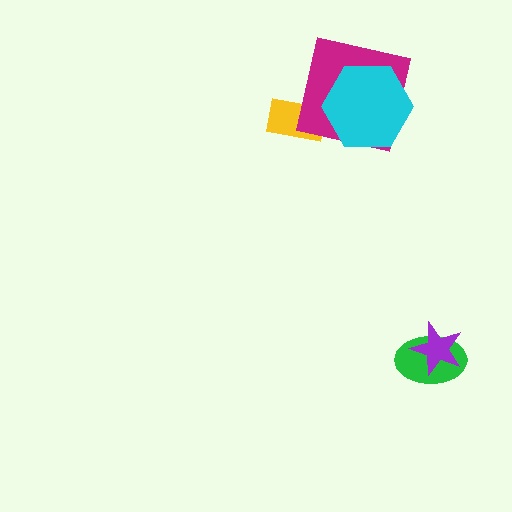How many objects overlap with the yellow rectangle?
1 object overlaps with the yellow rectangle.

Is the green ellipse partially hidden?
Yes, it is partially covered by another shape.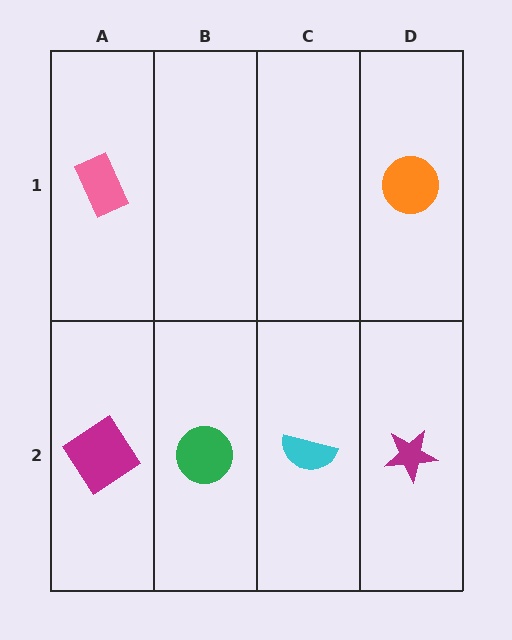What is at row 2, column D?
A magenta star.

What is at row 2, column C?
A cyan semicircle.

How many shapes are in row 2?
4 shapes.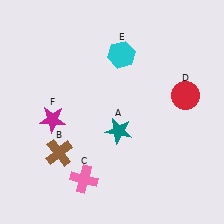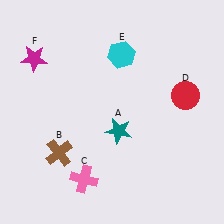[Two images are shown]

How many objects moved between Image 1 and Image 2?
1 object moved between the two images.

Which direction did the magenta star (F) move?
The magenta star (F) moved up.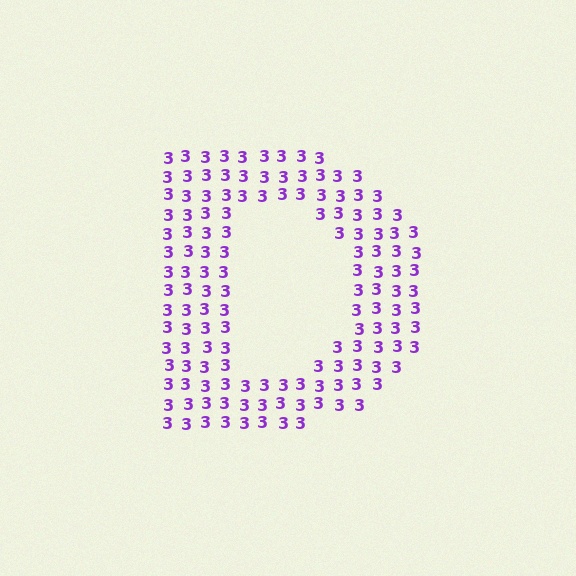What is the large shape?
The large shape is the letter D.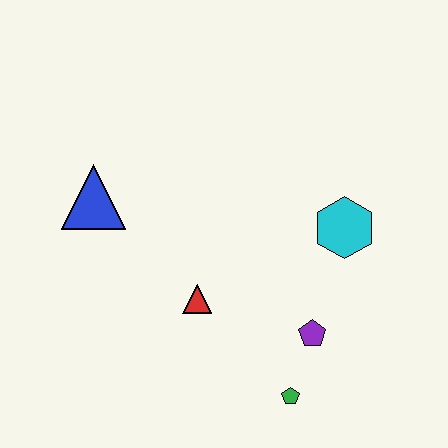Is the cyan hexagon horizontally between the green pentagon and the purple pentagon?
No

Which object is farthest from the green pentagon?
The blue triangle is farthest from the green pentagon.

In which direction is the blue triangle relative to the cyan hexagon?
The blue triangle is to the left of the cyan hexagon.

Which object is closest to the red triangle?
The purple pentagon is closest to the red triangle.